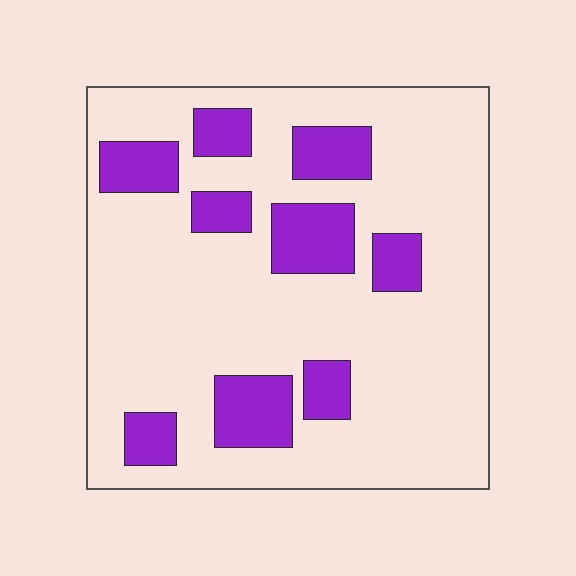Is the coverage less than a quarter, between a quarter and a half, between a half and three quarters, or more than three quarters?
Less than a quarter.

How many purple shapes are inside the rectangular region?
9.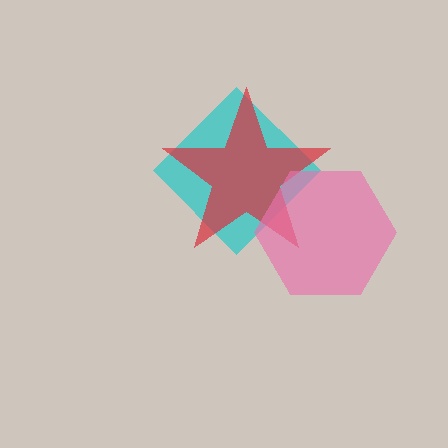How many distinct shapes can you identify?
There are 3 distinct shapes: a cyan diamond, a red star, a pink hexagon.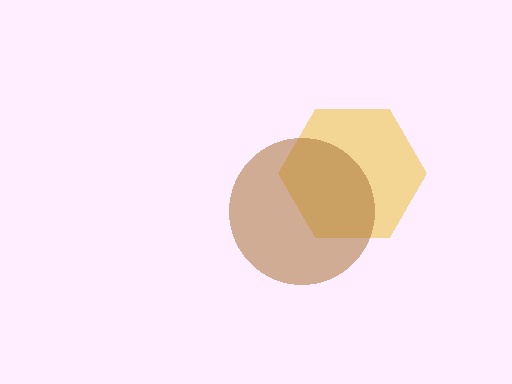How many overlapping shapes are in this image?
There are 2 overlapping shapes in the image.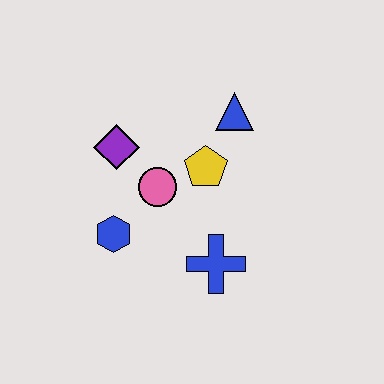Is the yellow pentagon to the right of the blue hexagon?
Yes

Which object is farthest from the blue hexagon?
The blue triangle is farthest from the blue hexagon.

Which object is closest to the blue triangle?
The yellow pentagon is closest to the blue triangle.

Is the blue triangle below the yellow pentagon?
No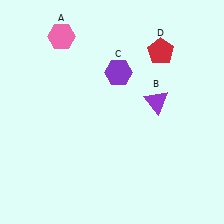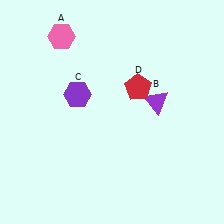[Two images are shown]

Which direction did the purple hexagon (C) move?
The purple hexagon (C) moved left.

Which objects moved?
The objects that moved are: the purple hexagon (C), the red pentagon (D).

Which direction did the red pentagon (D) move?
The red pentagon (D) moved down.